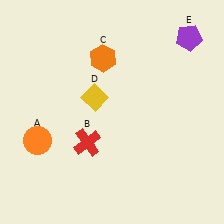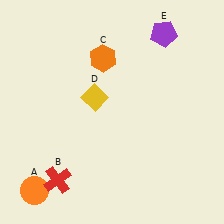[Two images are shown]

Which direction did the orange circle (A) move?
The orange circle (A) moved down.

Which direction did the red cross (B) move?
The red cross (B) moved down.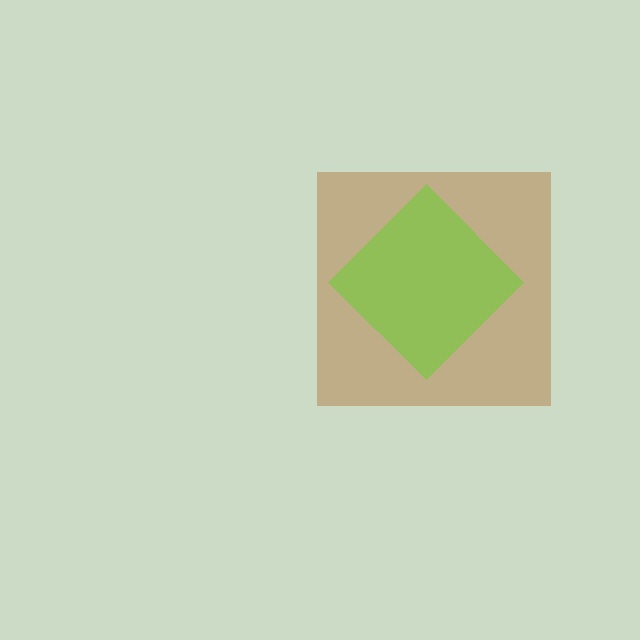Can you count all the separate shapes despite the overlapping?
Yes, there are 2 separate shapes.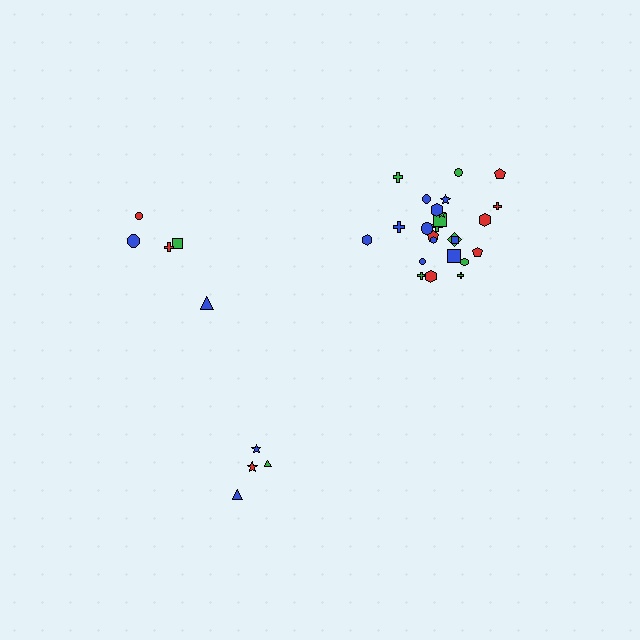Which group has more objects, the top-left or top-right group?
The top-right group.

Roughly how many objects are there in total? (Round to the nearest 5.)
Roughly 35 objects in total.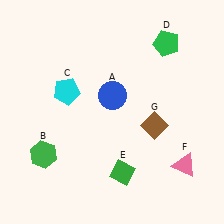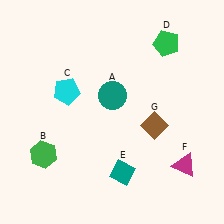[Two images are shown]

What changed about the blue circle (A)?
In Image 1, A is blue. In Image 2, it changed to teal.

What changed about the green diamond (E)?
In Image 1, E is green. In Image 2, it changed to teal.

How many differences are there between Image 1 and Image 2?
There are 3 differences between the two images.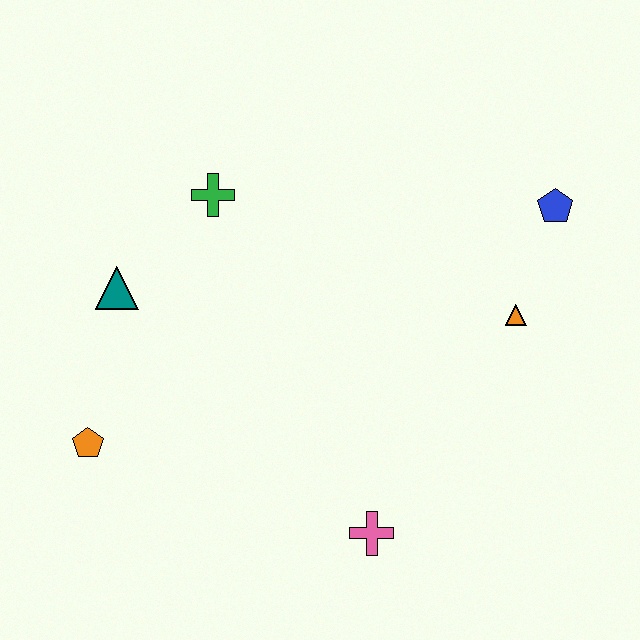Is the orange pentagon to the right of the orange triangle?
No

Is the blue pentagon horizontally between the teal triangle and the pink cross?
No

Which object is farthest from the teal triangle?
The blue pentagon is farthest from the teal triangle.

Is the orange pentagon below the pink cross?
No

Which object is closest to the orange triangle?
The blue pentagon is closest to the orange triangle.